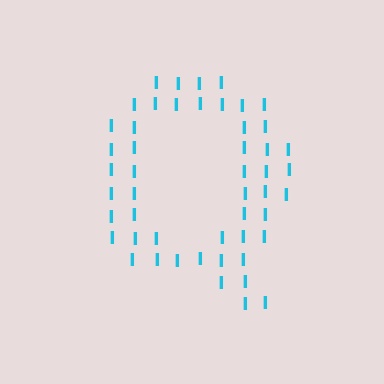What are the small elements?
The small elements are letter I's.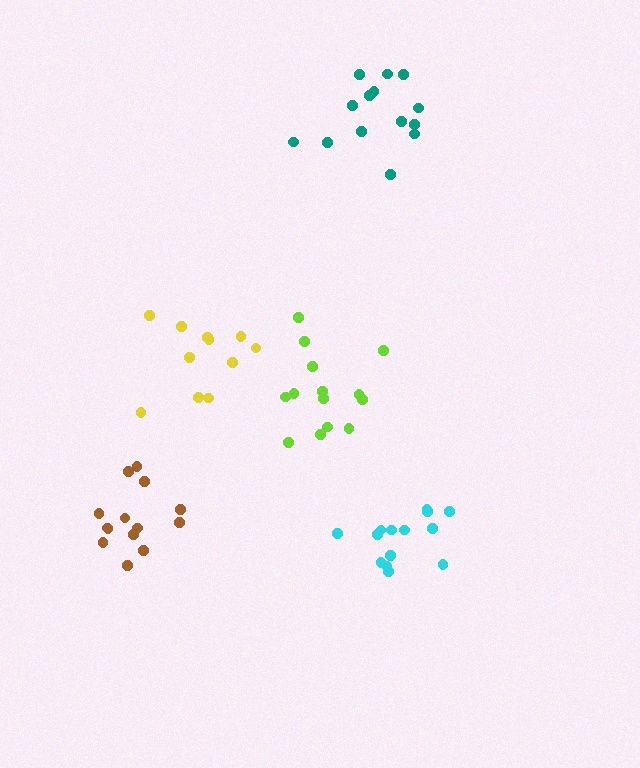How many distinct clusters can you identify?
There are 5 distinct clusters.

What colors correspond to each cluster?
The clusters are colored: cyan, brown, lime, yellow, teal.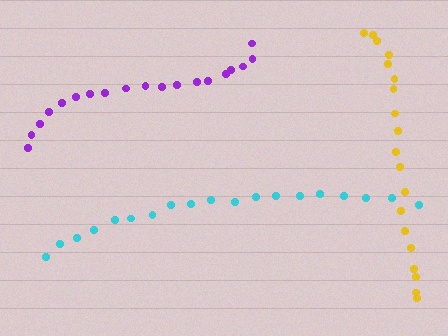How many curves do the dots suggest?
There are 3 distinct paths.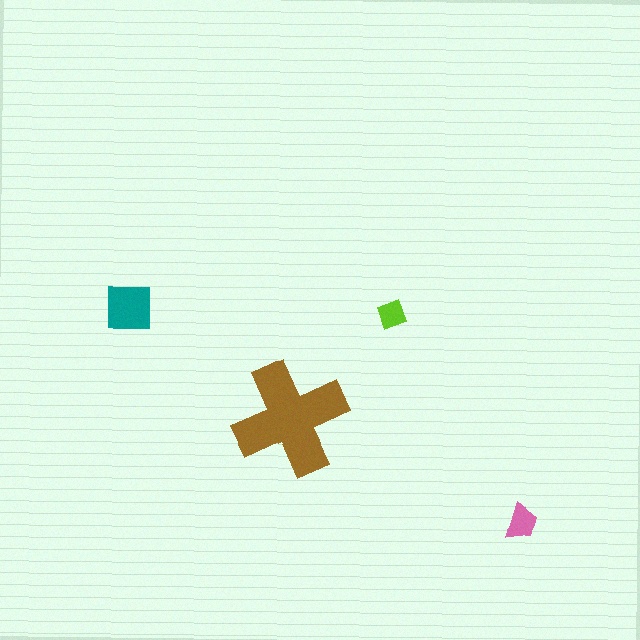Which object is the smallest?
The lime diamond.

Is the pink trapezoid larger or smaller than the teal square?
Smaller.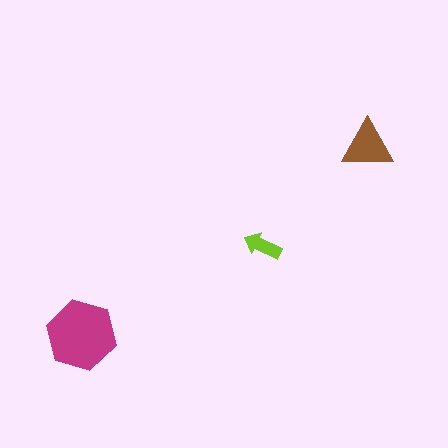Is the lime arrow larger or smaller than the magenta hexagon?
Smaller.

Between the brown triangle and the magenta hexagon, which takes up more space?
The magenta hexagon.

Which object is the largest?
The magenta hexagon.